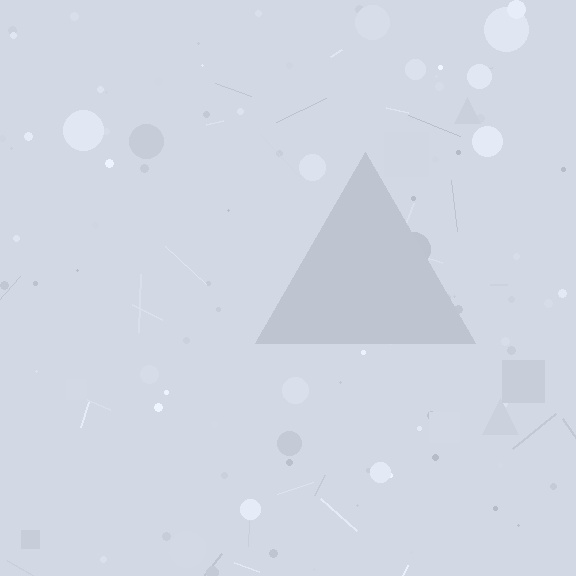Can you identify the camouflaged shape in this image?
The camouflaged shape is a triangle.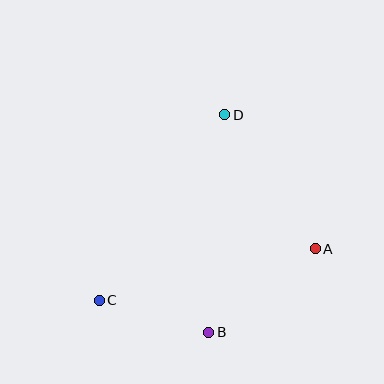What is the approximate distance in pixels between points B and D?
The distance between B and D is approximately 218 pixels.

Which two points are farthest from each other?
Points C and D are farthest from each other.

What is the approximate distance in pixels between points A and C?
The distance between A and C is approximately 222 pixels.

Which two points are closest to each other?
Points B and C are closest to each other.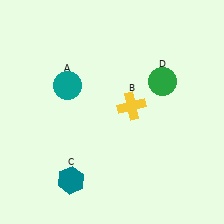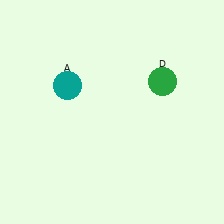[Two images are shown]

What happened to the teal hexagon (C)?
The teal hexagon (C) was removed in Image 2. It was in the bottom-left area of Image 1.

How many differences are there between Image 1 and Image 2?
There are 2 differences between the two images.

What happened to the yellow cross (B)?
The yellow cross (B) was removed in Image 2. It was in the top-right area of Image 1.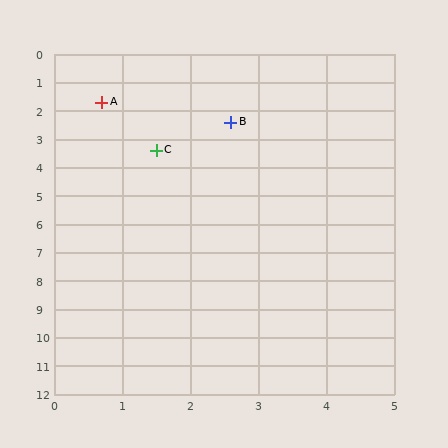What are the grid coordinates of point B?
Point B is at approximately (2.6, 2.4).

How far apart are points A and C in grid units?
Points A and C are about 1.9 grid units apart.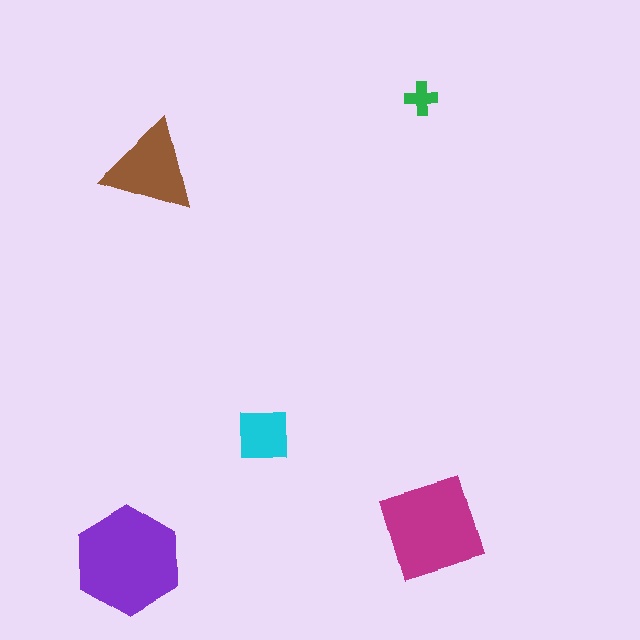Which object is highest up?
The green cross is topmost.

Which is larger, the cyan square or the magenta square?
The magenta square.